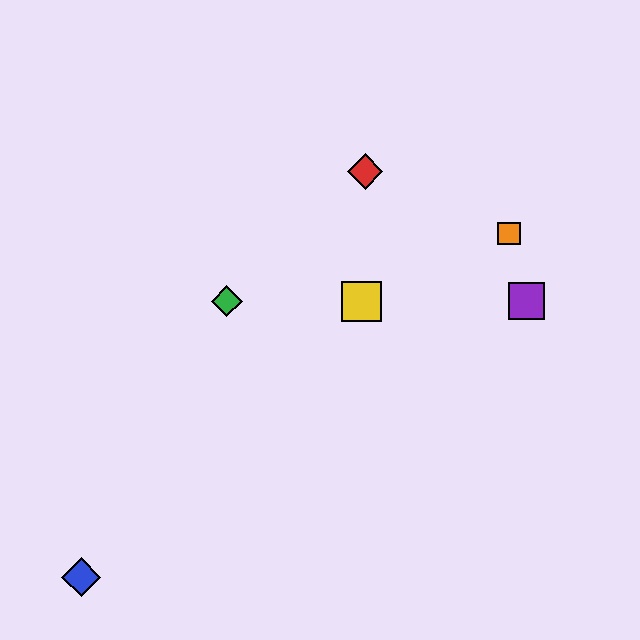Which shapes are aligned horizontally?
The green diamond, the yellow square, the purple square are aligned horizontally.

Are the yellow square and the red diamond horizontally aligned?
No, the yellow square is at y≈301 and the red diamond is at y≈171.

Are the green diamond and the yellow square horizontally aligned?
Yes, both are at y≈301.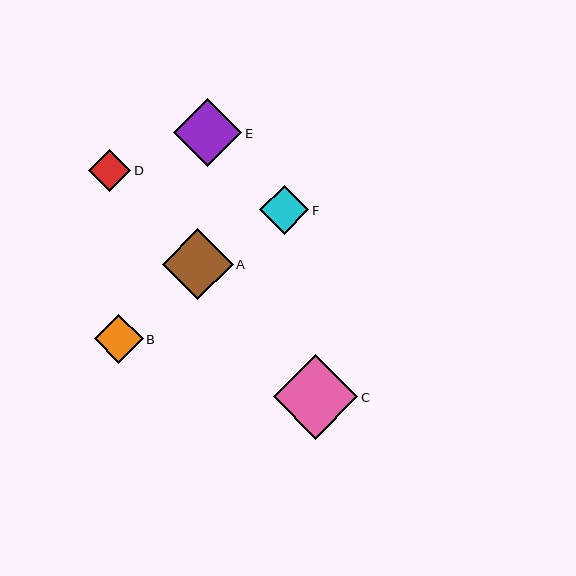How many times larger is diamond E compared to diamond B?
Diamond E is approximately 1.4 times the size of diamond B.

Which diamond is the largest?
Diamond C is the largest with a size of approximately 84 pixels.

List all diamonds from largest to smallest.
From largest to smallest: C, A, E, F, B, D.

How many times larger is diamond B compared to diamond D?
Diamond B is approximately 1.1 times the size of diamond D.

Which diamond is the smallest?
Diamond D is the smallest with a size of approximately 42 pixels.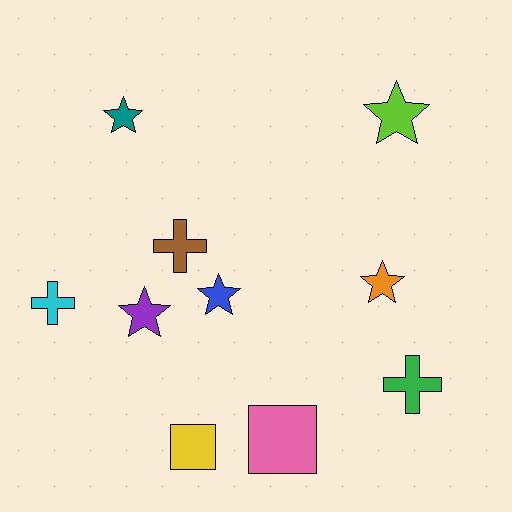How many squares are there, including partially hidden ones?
There are 2 squares.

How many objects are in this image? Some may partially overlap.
There are 10 objects.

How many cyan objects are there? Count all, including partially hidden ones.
There is 1 cyan object.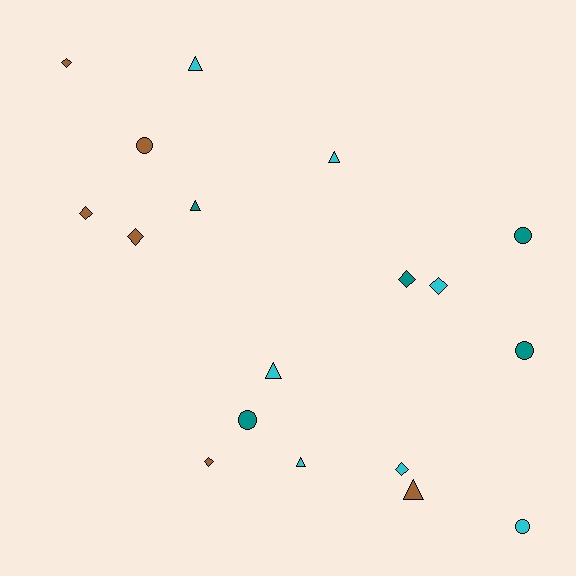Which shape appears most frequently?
Diamond, with 7 objects.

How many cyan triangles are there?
There are 4 cyan triangles.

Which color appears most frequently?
Cyan, with 7 objects.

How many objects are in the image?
There are 18 objects.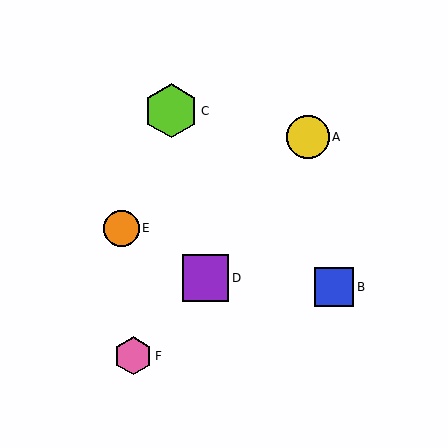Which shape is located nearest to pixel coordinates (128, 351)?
The pink hexagon (labeled F) at (133, 356) is nearest to that location.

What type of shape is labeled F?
Shape F is a pink hexagon.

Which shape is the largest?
The lime hexagon (labeled C) is the largest.